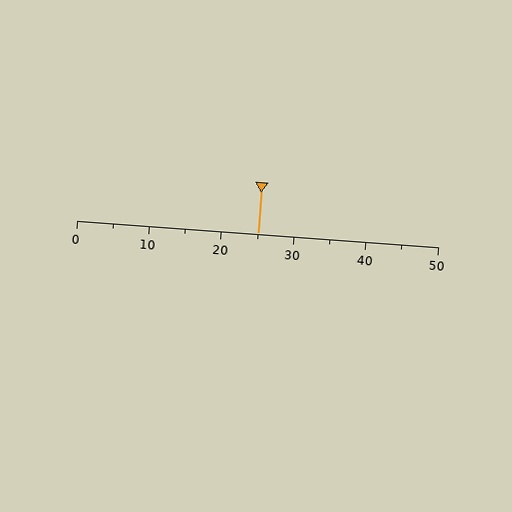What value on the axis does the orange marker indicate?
The marker indicates approximately 25.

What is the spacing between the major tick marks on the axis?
The major ticks are spaced 10 apart.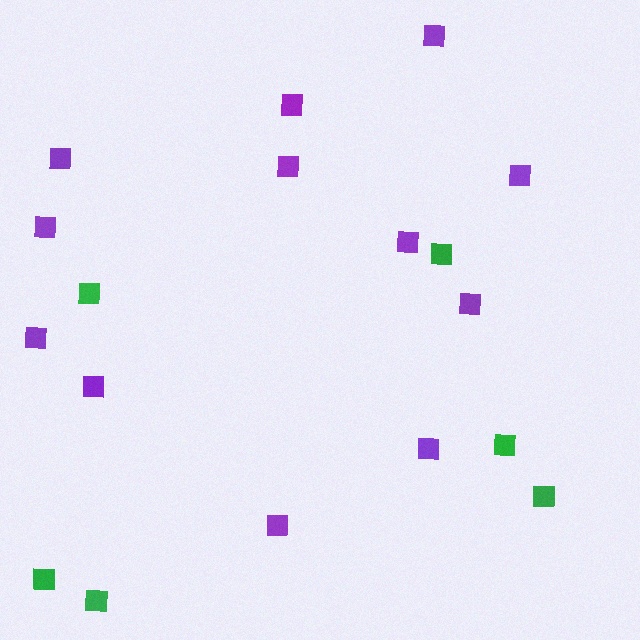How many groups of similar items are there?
There are 2 groups: one group of green squares (6) and one group of purple squares (12).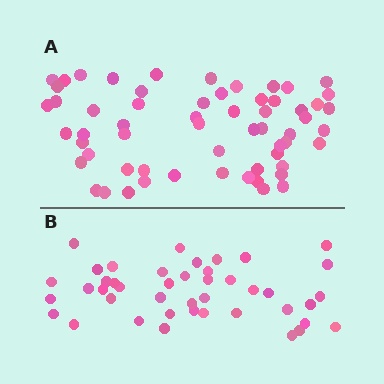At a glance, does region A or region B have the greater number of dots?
Region A (the top region) has more dots.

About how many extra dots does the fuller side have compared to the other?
Region A has approximately 15 more dots than region B.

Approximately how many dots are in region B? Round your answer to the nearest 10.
About 40 dots. (The exact count is 43, which rounds to 40.)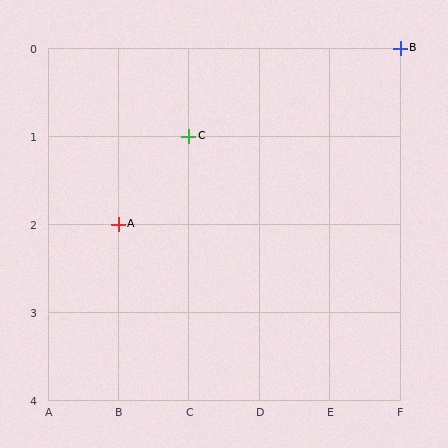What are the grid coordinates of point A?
Point A is at grid coordinates (B, 2).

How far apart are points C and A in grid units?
Points C and A are 1 column and 1 row apart (about 1.4 grid units diagonally).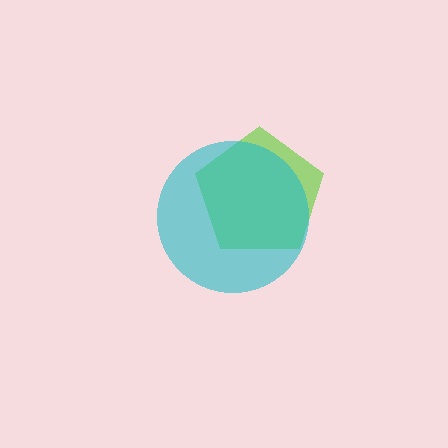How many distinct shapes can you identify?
There are 2 distinct shapes: a lime pentagon, a cyan circle.